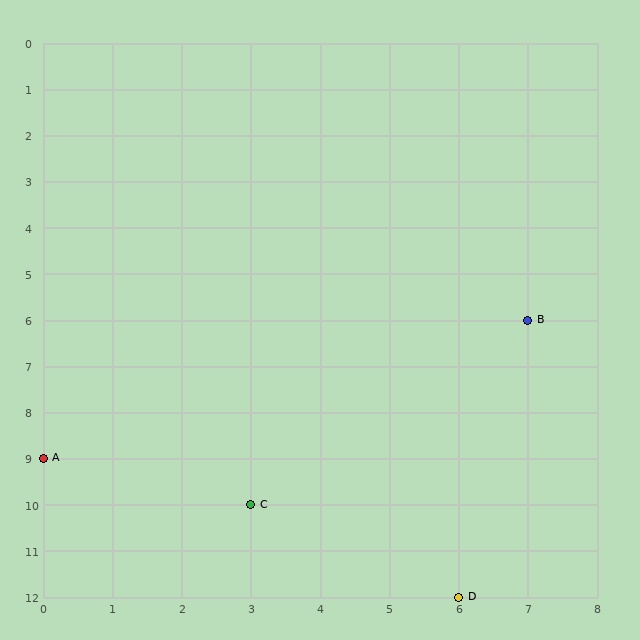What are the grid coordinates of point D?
Point D is at grid coordinates (6, 12).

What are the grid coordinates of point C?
Point C is at grid coordinates (3, 10).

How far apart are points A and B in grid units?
Points A and B are 7 columns and 3 rows apart (about 7.6 grid units diagonally).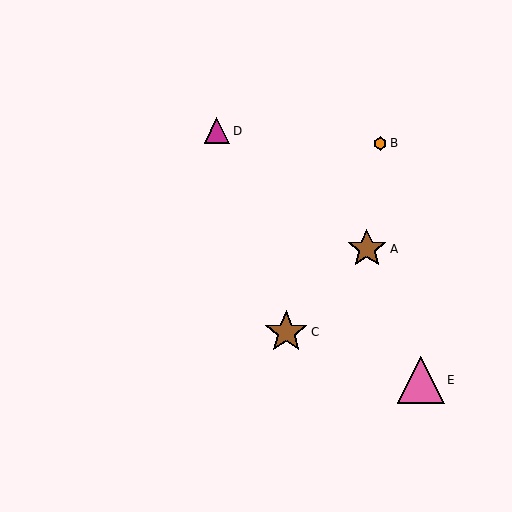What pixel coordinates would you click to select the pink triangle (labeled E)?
Click at (421, 380) to select the pink triangle E.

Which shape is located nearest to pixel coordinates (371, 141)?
The orange hexagon (labeled B) at (380, 143) is nearest to that location.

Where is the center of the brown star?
The center of the brown star is at (367, 249).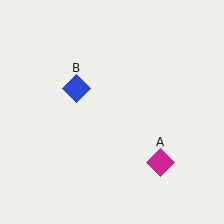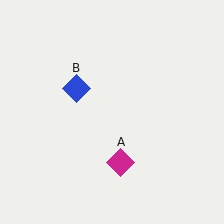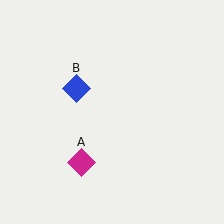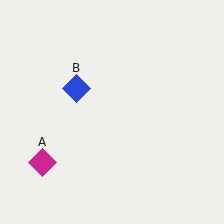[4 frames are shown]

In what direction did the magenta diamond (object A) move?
The magenta diamond (object A) moved left.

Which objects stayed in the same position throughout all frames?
Blue diamond (object B) remained stationary.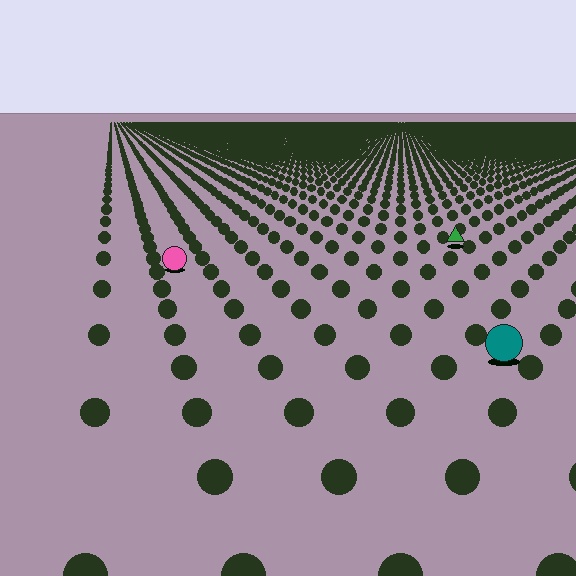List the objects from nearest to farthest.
From nearest to farthest: the teal circle, the pink circle, the green triangle.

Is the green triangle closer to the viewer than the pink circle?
No. The pink circle is closer — you can tell from the texture gradient: the ground texture is coarser near it.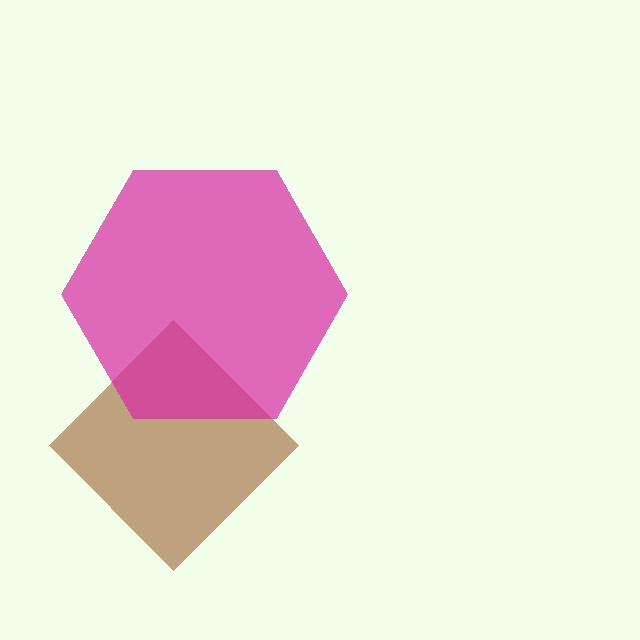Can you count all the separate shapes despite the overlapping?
Yes, there are 2 separate shapes.